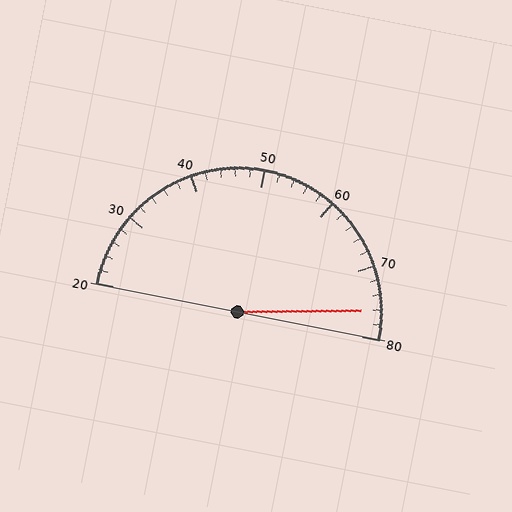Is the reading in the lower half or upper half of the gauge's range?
The reading is in the upper half of the range (20 to 80).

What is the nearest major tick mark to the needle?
The nearest major tick mark is 80.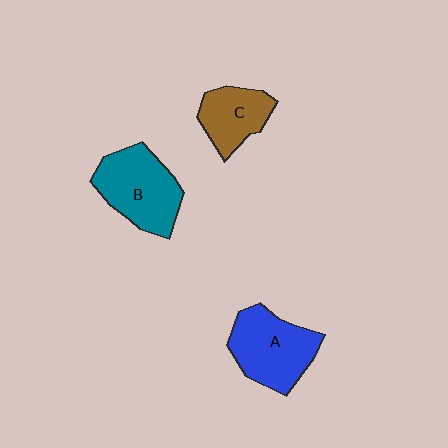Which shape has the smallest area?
Shape C (brown).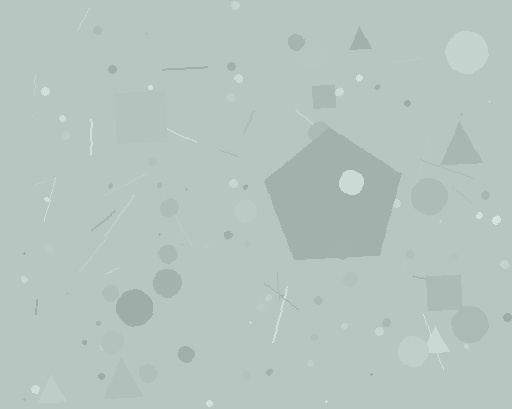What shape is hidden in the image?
A pentagon is hidden in the image.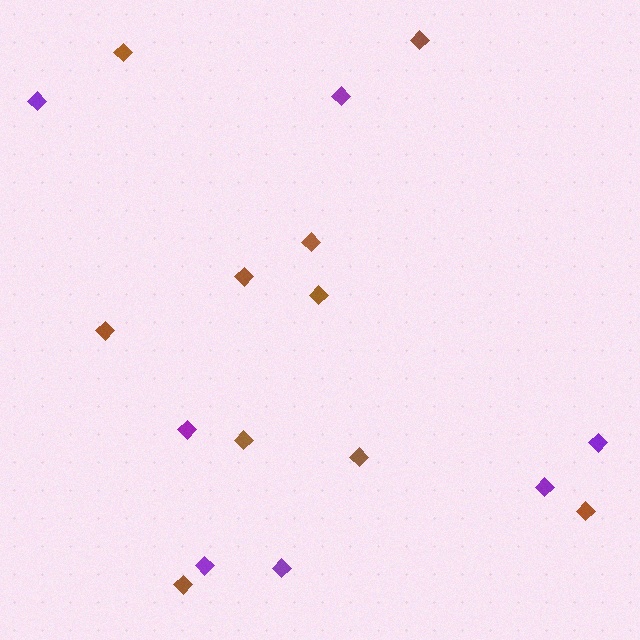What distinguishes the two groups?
There are 2 groups: one group of brown diamonds (10) and one group of purple diamonds (7).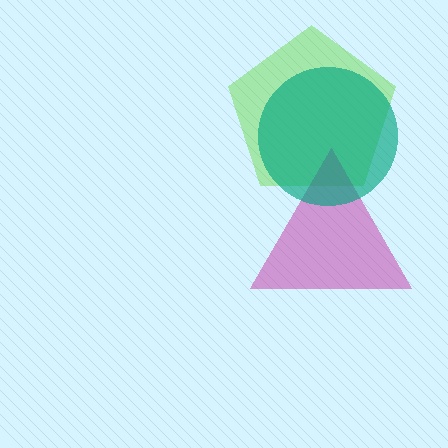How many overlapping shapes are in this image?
There are 3 overlapping shapes in the image.